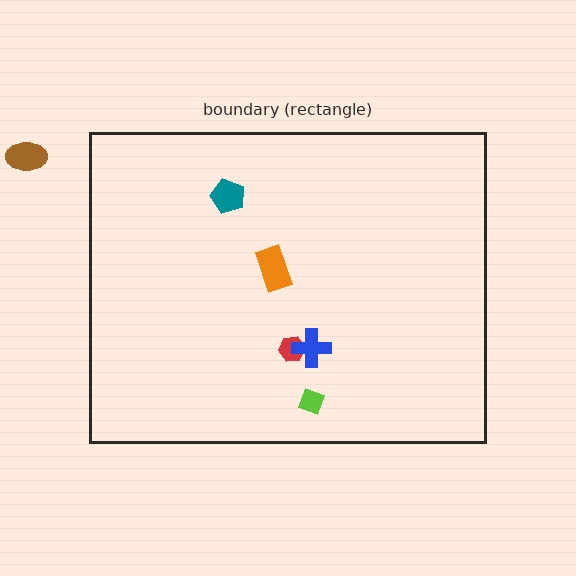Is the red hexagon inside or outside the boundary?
Inside.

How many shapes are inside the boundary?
5 inside, 1 outside.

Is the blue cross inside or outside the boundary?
Inside.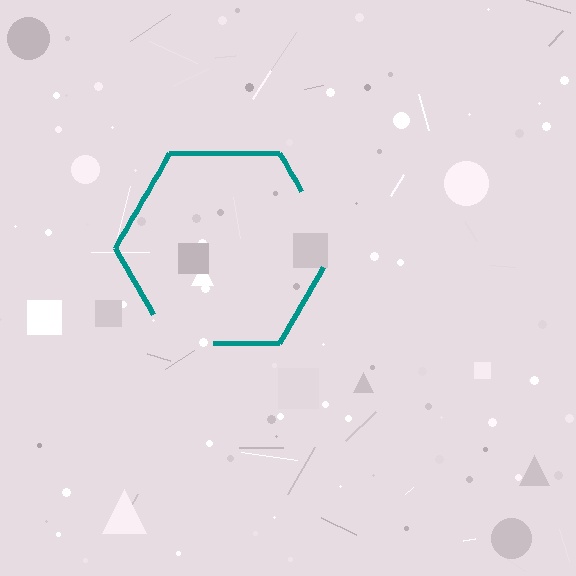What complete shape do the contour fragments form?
The contour fragments form a hexagon.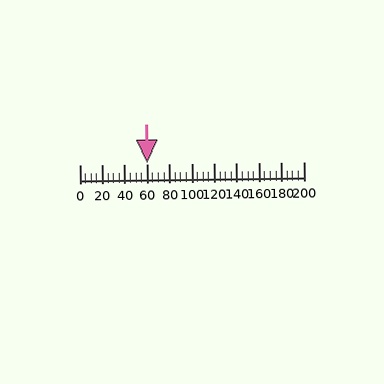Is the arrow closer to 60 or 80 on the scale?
The arrow is closer to 60.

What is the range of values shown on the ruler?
The ruler shows values from 0 to 200.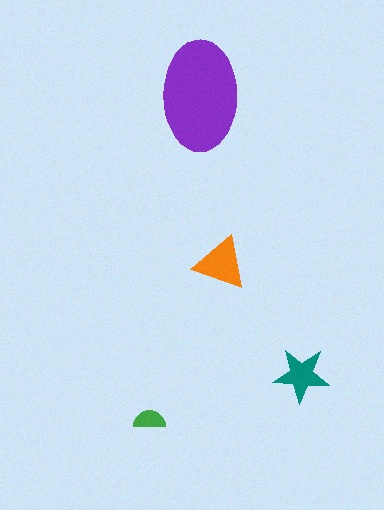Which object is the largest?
The purple ellipse.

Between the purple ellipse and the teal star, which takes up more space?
The purple ellipse.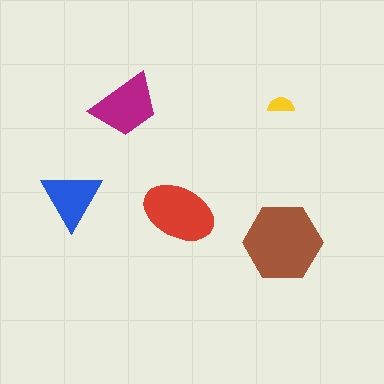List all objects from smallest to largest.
The yellow semicircle, the blue triangle, the magenta trapezoid, the red ellipse, the brown hexagon.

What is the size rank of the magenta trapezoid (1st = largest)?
3rd.